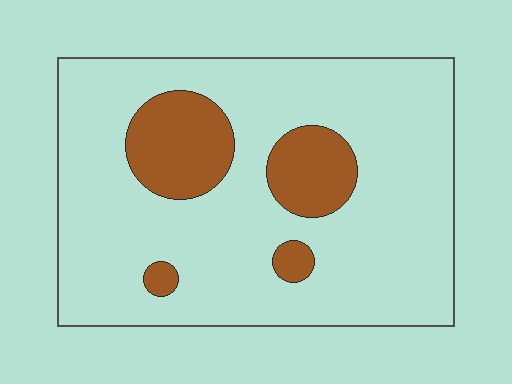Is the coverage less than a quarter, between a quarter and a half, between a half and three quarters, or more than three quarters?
Less than a quarter.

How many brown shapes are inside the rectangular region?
4.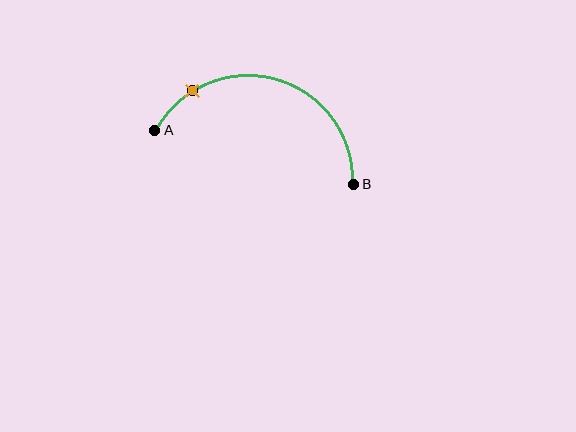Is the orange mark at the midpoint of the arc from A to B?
No. The orange mark lies on the arc but is closer to endpoint A. The arc midpoint would be at the point on the curve equidistant along the arc from both A and B.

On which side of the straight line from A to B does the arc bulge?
The arc bulges above the straight line connecting A and B.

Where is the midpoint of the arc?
The arc midpoint is the point on the curve farthest from the straight line joining A and B. It sits above that line.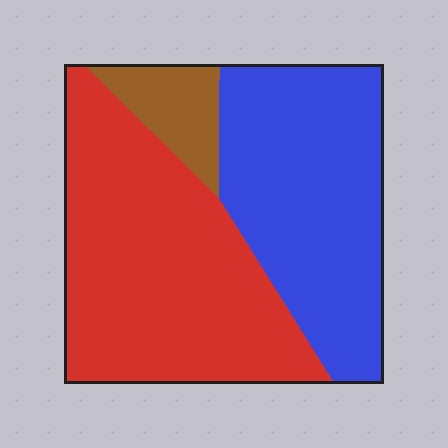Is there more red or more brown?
Red.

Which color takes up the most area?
Red, at roughly 50%.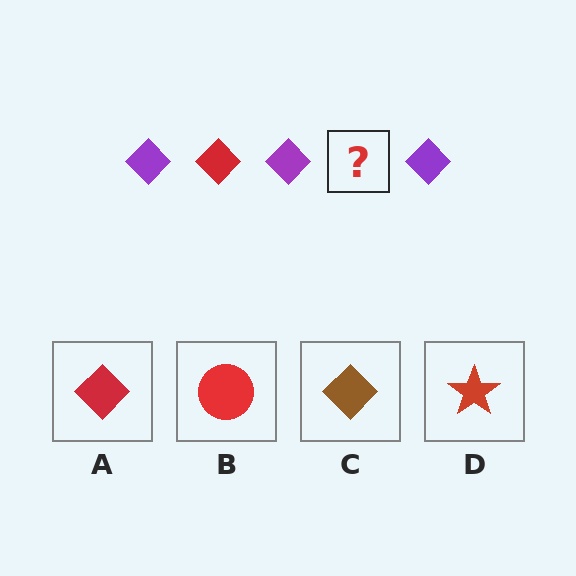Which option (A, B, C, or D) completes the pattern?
A.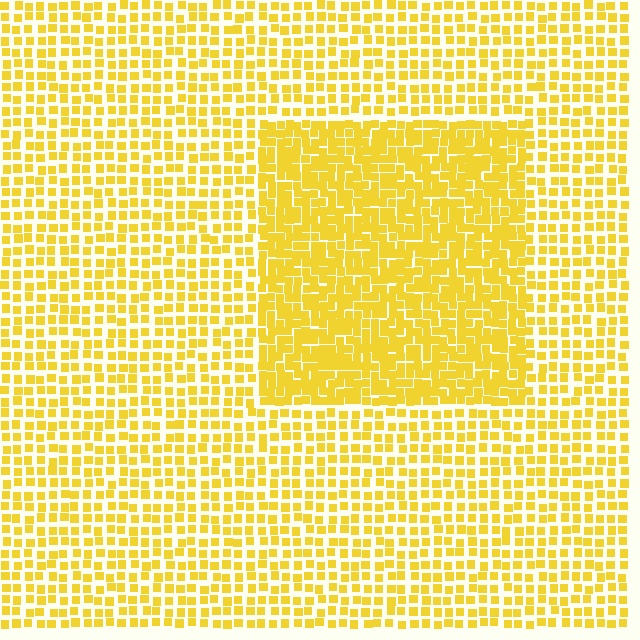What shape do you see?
I see a rectangle.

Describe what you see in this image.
The image contains small yellow elements arranged at two different densities. A rectangle-shaped region is visible where the elements are more densely packed than the surrounding area.